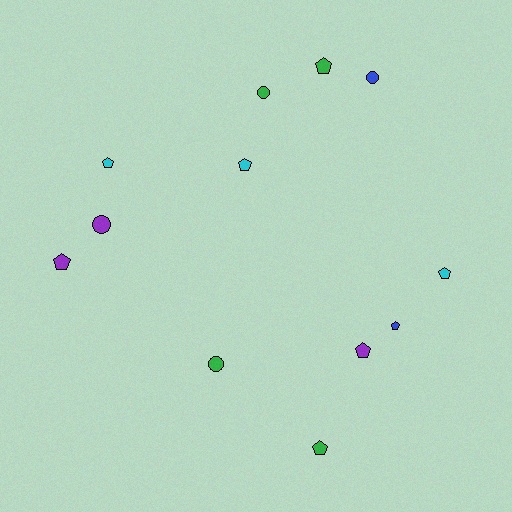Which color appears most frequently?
Green, with 4 objects.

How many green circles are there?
There are 2 green circles.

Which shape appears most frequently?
Pentagon, with 8 objects.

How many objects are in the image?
There are 12 objects.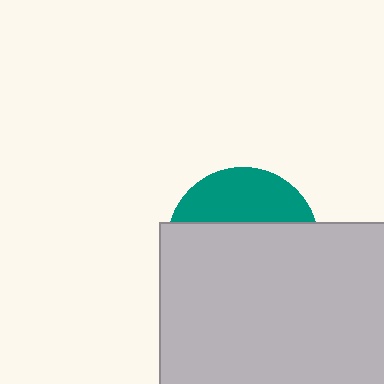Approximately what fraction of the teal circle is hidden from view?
Roughly 68% of the teal circle is hidden behind the light gray rectangle.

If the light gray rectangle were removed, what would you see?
You would see the complete teal circle.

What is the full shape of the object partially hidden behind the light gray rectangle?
The partially hidden object is a teal circle.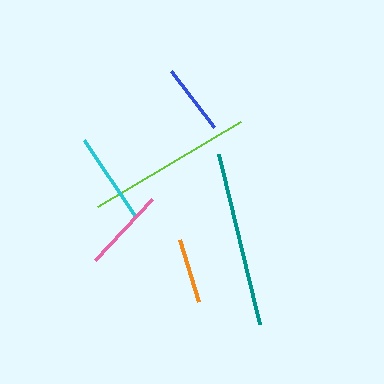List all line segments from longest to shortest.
From longest to shortest: teal, lime, cyan, pink, blue, orange.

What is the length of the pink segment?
The pink segment is approximately 83 pixels long.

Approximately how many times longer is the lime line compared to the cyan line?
The lime line is approximately 1.8 times the length of the cyan line.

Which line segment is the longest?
The teal line is the longest at approximately 175 pixels.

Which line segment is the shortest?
The orange line is the shortest at approximately 65 pixels.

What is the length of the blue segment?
The blue segment is approximately 70 pixels long.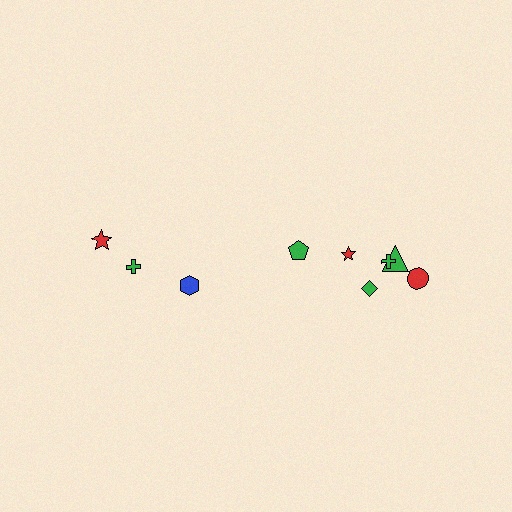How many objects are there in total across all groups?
There are 9 objects.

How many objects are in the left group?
There are 3 objects.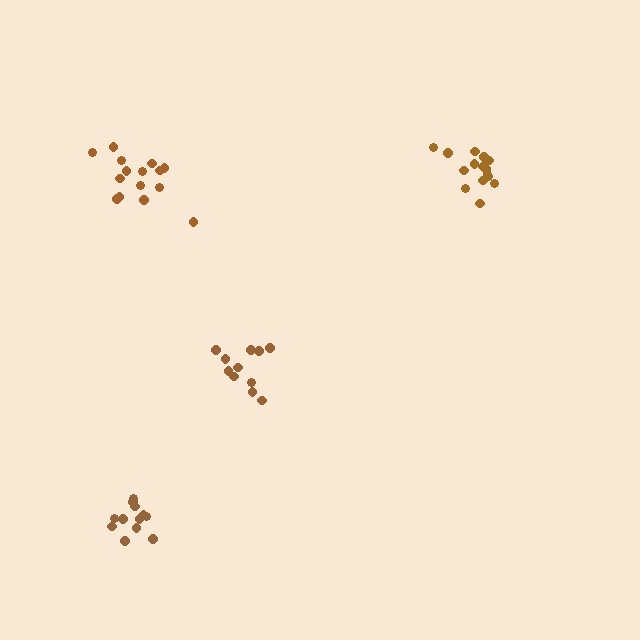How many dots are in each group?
Group 1: 12 dots, Group 2: 15 dots, Group 3: 15 dots, Group 4: 12 dots (54 total).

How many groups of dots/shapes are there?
There are 4 groups.